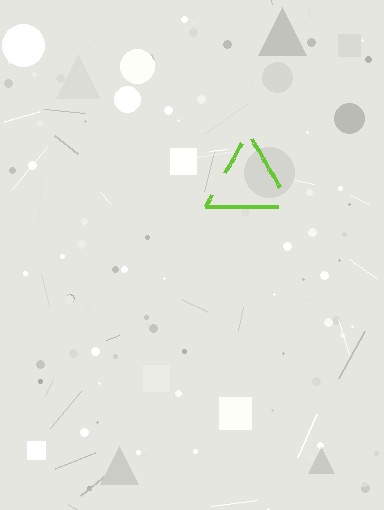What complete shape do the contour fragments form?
The contour fragments form a triangle.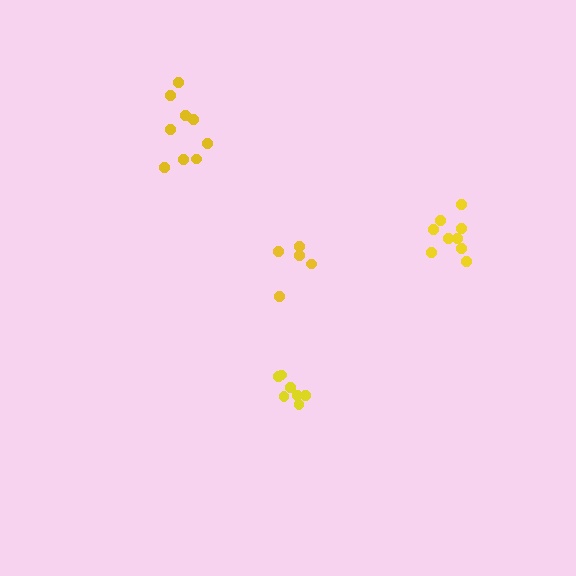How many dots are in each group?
Group 1: 9 dots, Group 2: 5 dots, Group 3: 7 dots, Group 4: 9 dots (30 total).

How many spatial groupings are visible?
There are 4 spatial groupings.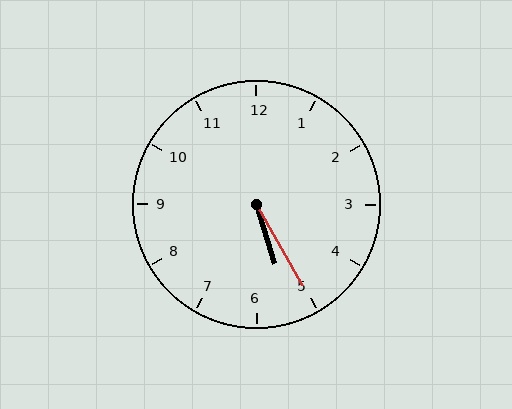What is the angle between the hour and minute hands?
Approximately 12 degrees.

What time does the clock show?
5:25.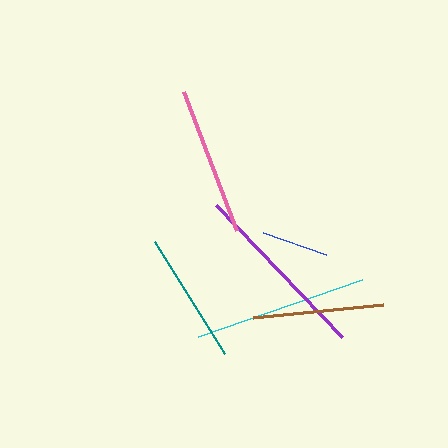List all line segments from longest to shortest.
From longest to shortest: purple, cyan, pink, teal, brown, blue.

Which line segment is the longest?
The purple line is the longest at approximately 182 pixels.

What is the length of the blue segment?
The blue segment is approximately 66 pixels long.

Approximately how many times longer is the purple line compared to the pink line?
The purple line is approximately 1.2 times the length of the pink line.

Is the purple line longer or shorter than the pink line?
The purple line is longer than the pink line.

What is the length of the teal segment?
The teal segment is approximately 132 pixels long.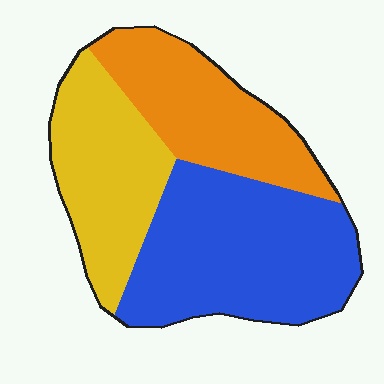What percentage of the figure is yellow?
Yellow takes up between a quarter and a half of the figure.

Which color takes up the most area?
Blue, at roughly 45%.